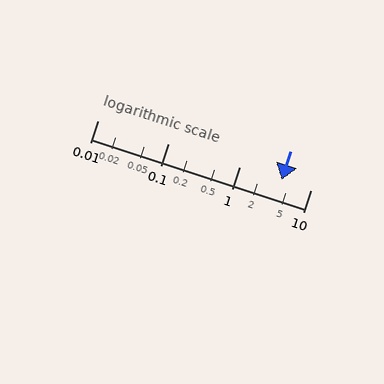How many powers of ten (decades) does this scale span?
The scale spans 3 decades, from 0.01 to 10.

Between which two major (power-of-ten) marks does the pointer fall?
The pointer is between 1 and 10.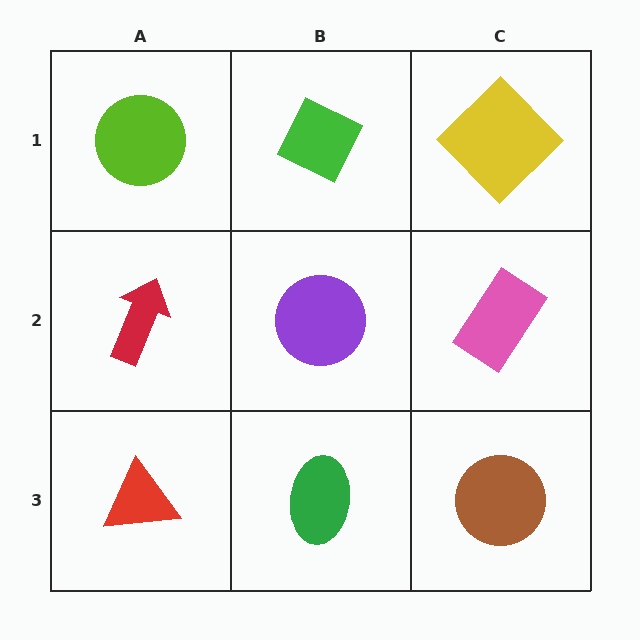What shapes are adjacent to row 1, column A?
A red arrow (row 2, column A), a green diamond (row 1, column B).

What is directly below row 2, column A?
A red triangle.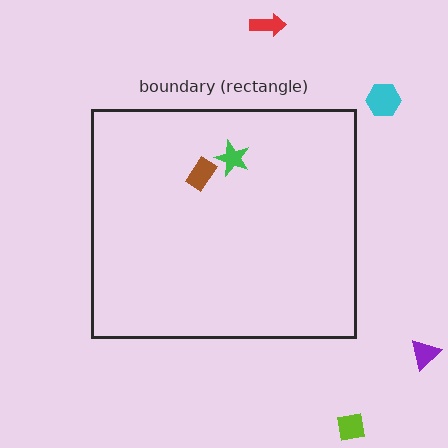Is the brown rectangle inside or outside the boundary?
Inside.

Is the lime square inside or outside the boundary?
Outside.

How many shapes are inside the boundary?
2 inside, 4 outside.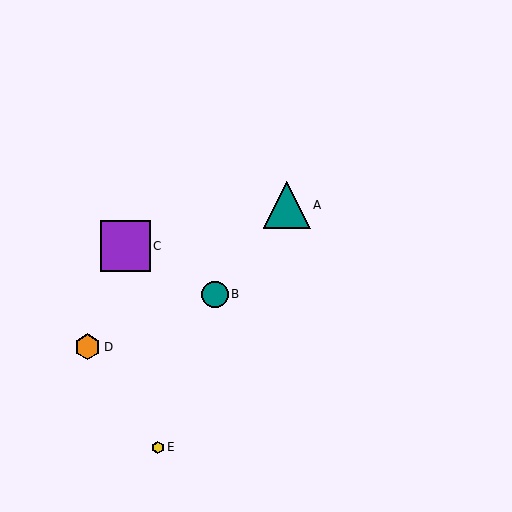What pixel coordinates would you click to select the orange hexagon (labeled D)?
Click at (88, 347) to select the orange hexagon D.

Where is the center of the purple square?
The center of the purple square is at (125, 246).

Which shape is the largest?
The purple square (labeled C) is the largest.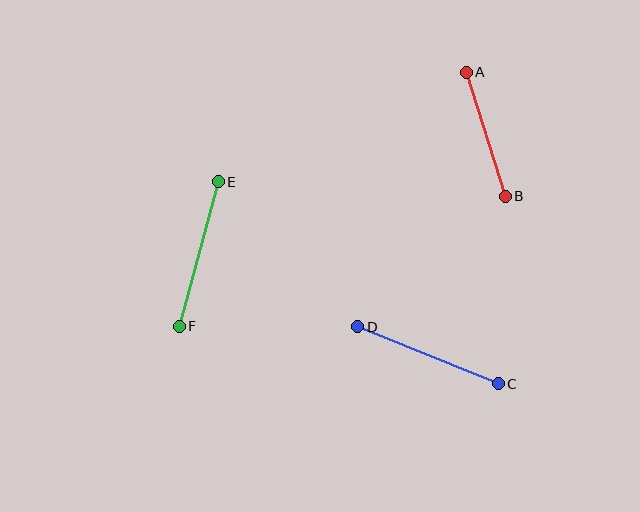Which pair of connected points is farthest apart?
Points C and D are farthest apart.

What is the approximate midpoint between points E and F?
The midpoint is at approximately (199, 254) pixels.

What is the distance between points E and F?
The distance is approximately 150 pixels.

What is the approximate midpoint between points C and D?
The midpoint is at approximately (428, 355) pixels.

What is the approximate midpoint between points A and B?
The midpoint is at approximately (486, 134) pixels.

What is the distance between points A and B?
The distance is approximately 130 pixels.